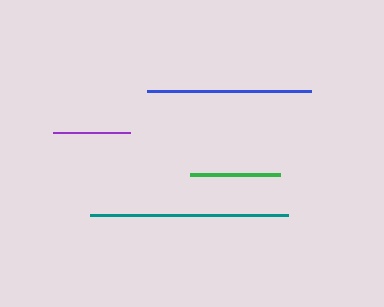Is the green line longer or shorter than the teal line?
The teal line is longer than the green line.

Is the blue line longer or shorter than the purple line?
The blue line is longer than the purple line.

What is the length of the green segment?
The green segment is approximately 90 pixels long.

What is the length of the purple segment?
The purple segment is approximately 77 pixels long.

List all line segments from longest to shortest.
From longest to shortest: teal, blue, green, purple.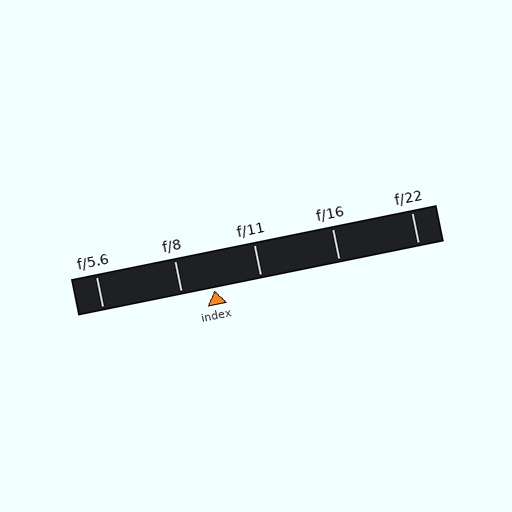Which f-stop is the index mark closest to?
The index mark is closest to f/8.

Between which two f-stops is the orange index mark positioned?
The index mark is between f/8 and f/11.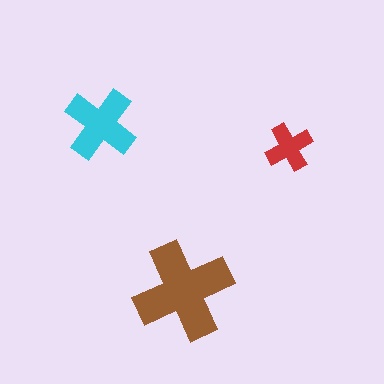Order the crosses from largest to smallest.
the brown one, the cyan one, the red one.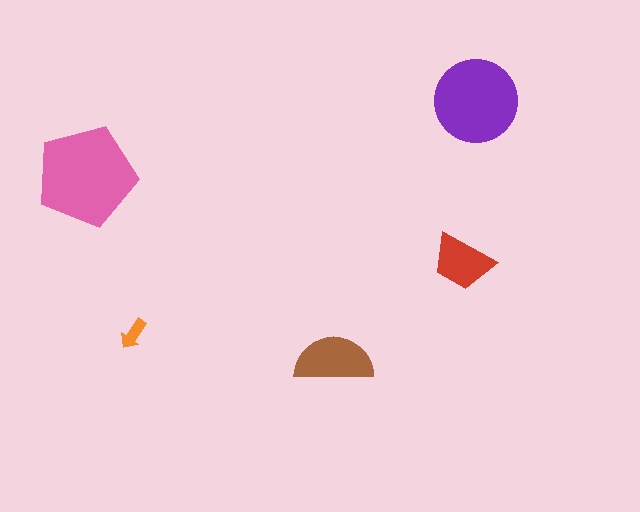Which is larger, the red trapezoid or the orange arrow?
The red trapezoid.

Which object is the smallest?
The orange arrow.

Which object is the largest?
The pink pentagon.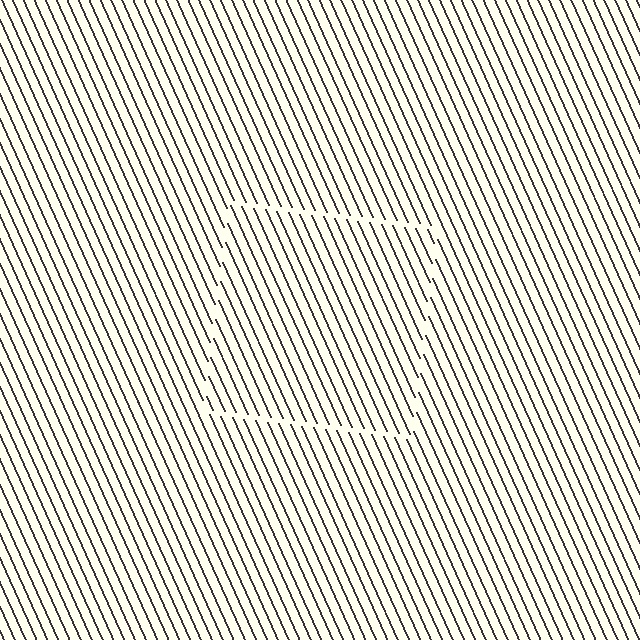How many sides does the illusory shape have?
4 sides — the line-ends trace a square.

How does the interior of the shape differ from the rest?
The interior of the shape contains the same grating, shifted by half a period — the contour is defined by the phase discontinuity where line-ends from the inner and outer gratings abut.